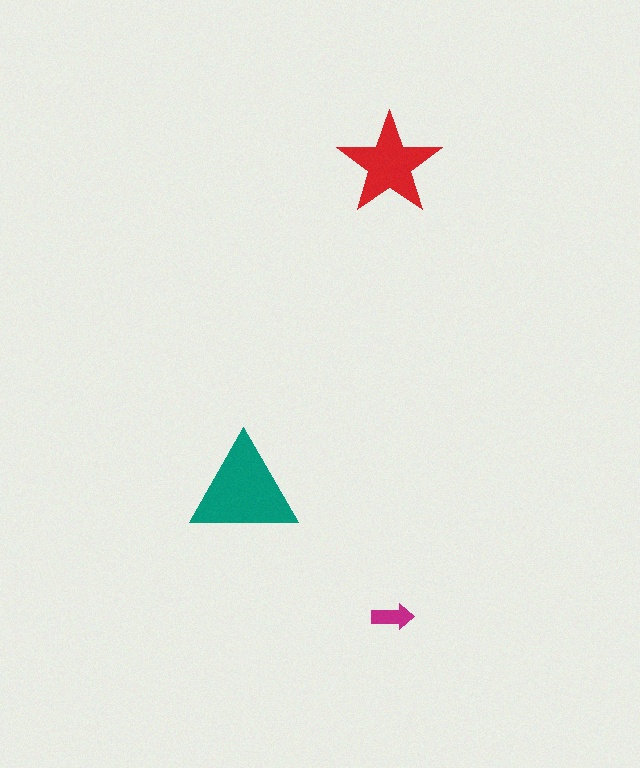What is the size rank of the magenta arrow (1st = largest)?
3rd.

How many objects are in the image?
There are 3 objects in the image.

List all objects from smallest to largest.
The magenta arrow, the red star, the teal triangle.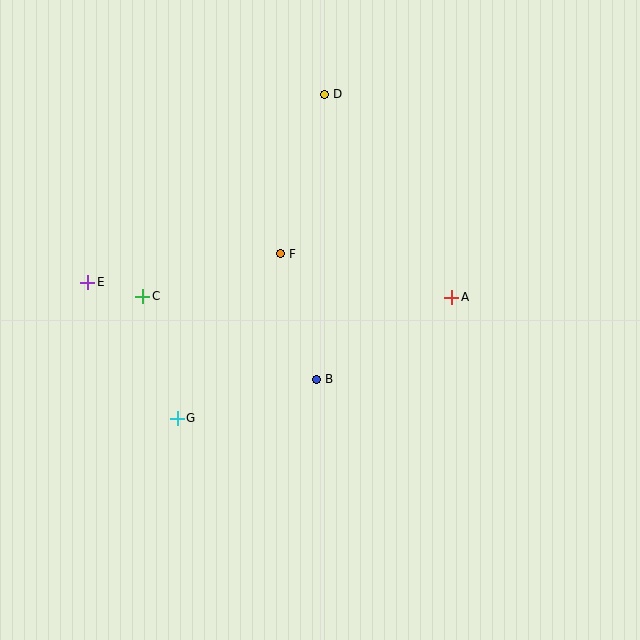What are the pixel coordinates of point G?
Point G is at (177, 418).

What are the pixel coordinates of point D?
Point D is at (324, 94).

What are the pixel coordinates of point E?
Point E is at (88, 282).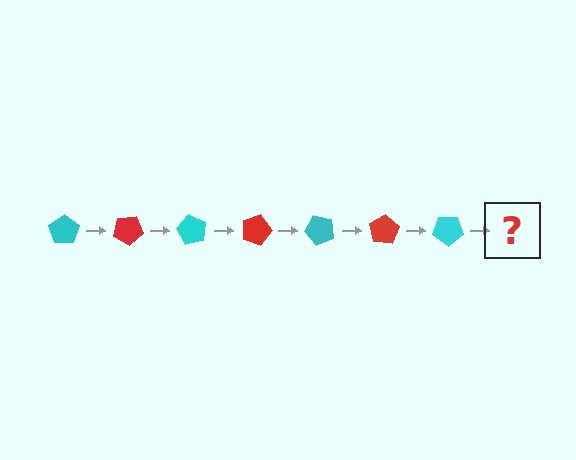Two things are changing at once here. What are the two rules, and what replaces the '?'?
The two rules are that it rotates 30 degrees each step and the color cycles through cyan and red. The '?' should be a red pentagon, rotated 210 degrees from the start.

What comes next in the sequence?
The next element should be a red pentagon, rotated 210 degrees from the start.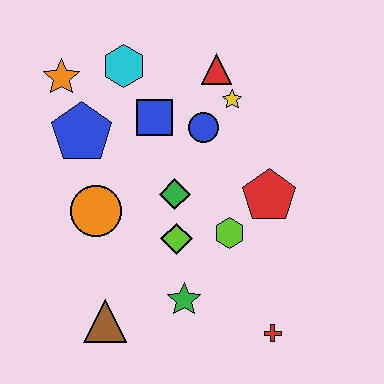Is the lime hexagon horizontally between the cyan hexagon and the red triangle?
No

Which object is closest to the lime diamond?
The green diamond is closest to the lime diamond.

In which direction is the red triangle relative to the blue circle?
The red triangle is above the blue circle.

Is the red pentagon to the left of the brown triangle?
No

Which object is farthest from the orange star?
The red cross is farthest from the orange star.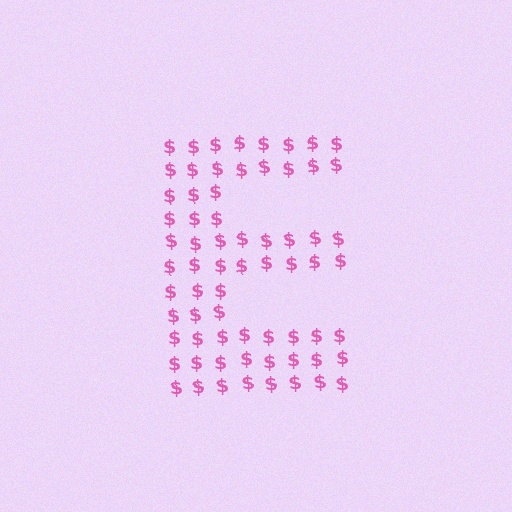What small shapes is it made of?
It is made of small dollar signs.